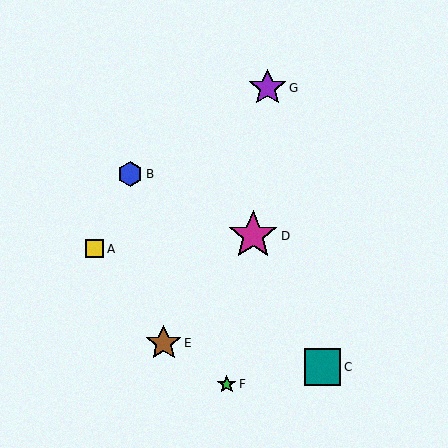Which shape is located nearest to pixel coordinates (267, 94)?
The purple star (labeled G) at (267, 88) is nearest to that location.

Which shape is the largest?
The magenta star (labeled D) is the largest.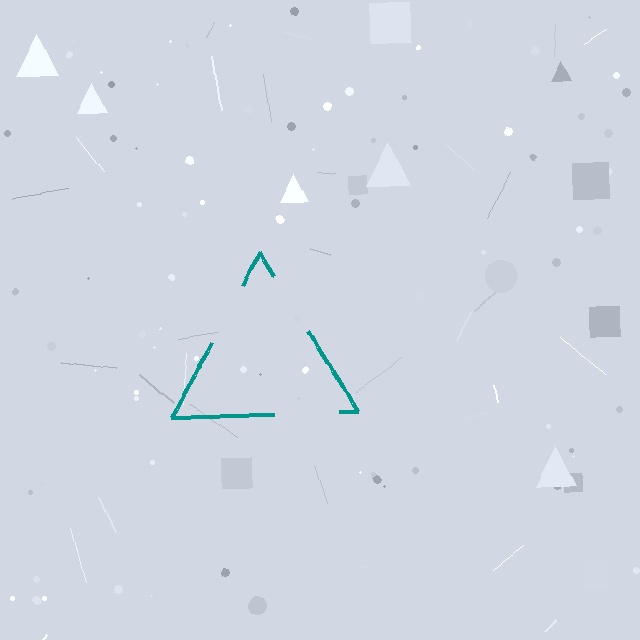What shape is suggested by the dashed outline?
The dashed outline suggests a triangle.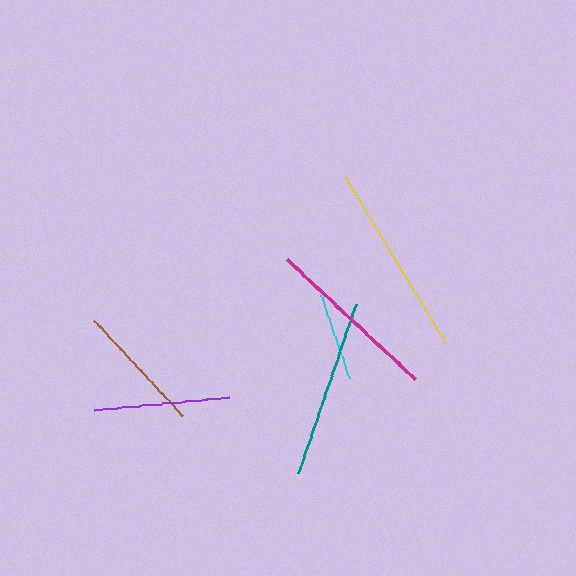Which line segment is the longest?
The yellow line is the longest at approximately 194 pixels.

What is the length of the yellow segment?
The yellow segment is approximately 194 pixels long.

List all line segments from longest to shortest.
From longest to shortest: yellow, teal, magenta, purple, brown, cyan.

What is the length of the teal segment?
The teal segment is approximately 179 pixels long.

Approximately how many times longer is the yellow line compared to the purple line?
The yellow line is approximately 1.4 times the length of the purple line.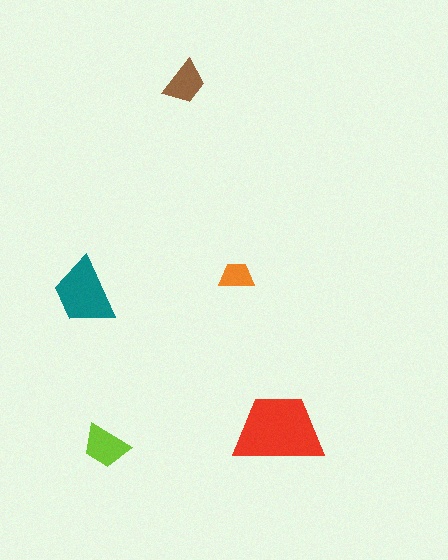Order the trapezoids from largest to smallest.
the red one, the teal one, the lime one, the brown one, the orange one.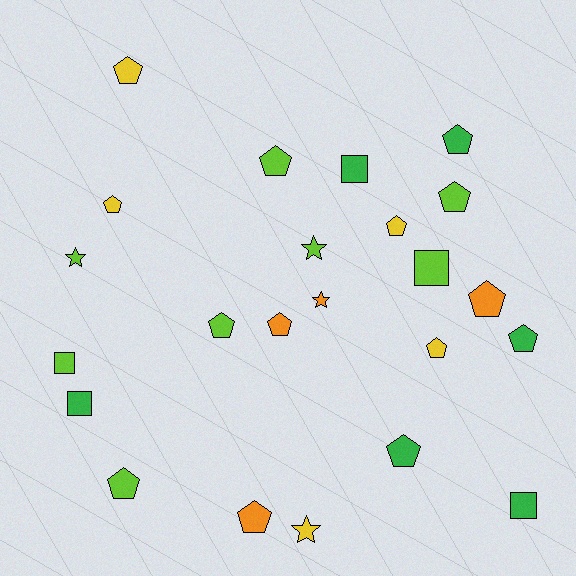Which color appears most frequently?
Lime, with 8 objects.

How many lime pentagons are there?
There are 4 lime pentagons.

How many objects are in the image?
There are 23 objects.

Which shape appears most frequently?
Pentagon, with 14 objects.